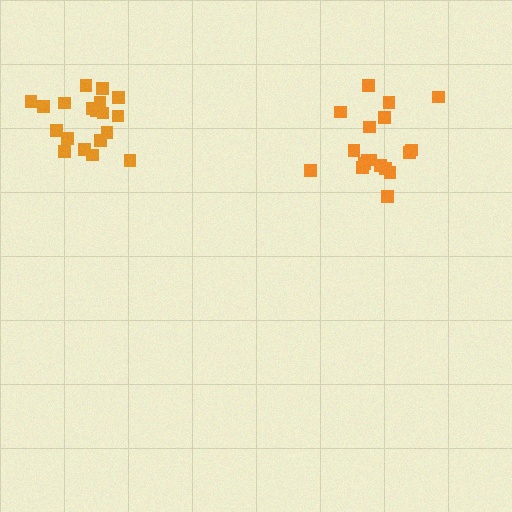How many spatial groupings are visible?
There are 2 spatial groupings.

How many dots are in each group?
Group 1: 18 dots, Group 2: 19 dots (37 total).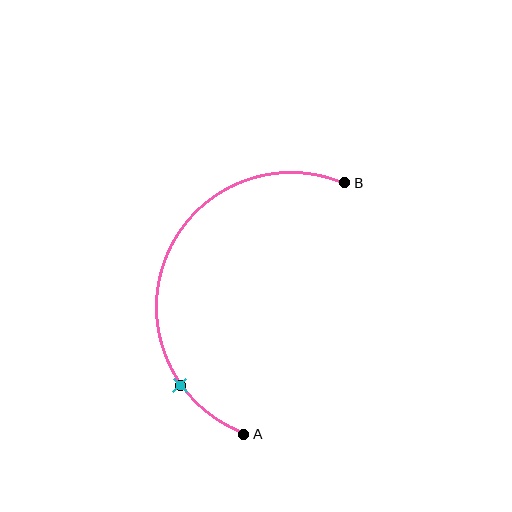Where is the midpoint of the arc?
The arc midpoint is the point on the curve farthest from the straight line joining A and B. It sits to the left of that line.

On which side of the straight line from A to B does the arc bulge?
The arc bulges to the left of the straight line connecting A and B.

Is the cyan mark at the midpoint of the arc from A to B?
No. The cyan mark lies on the arc but is closer to endpoint A. The arc midpoint would be at the point on the curve equidistant along the arc from both A and B.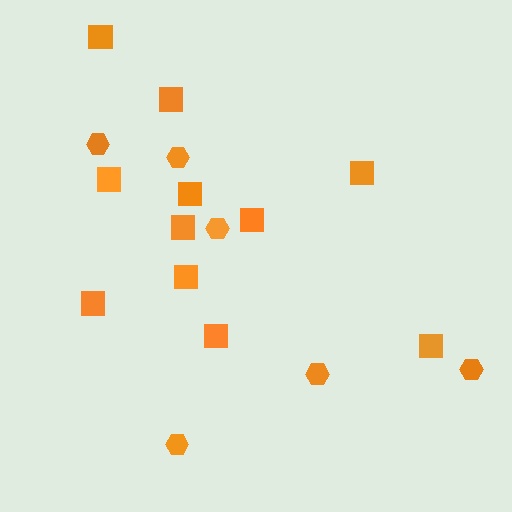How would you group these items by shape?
There are 2 groups: one group of squares (11) and one group of hexagons (6).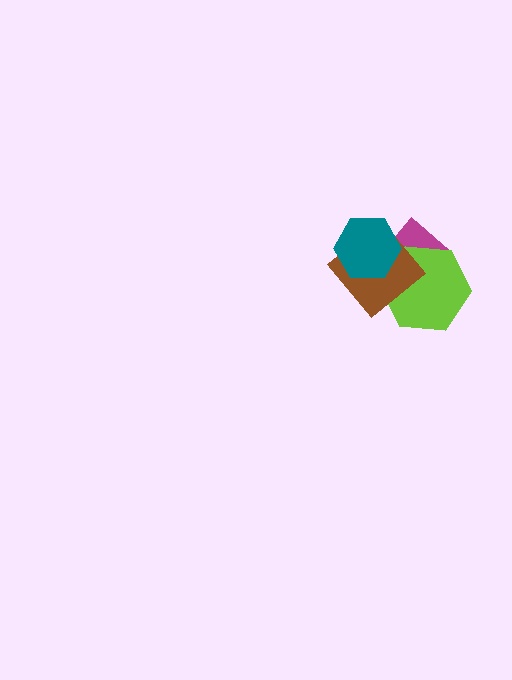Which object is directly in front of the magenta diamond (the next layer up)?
The lime hexagon is directly in front of the magenta diamond.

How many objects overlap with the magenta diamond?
3 objects overlap with the magenta diamond.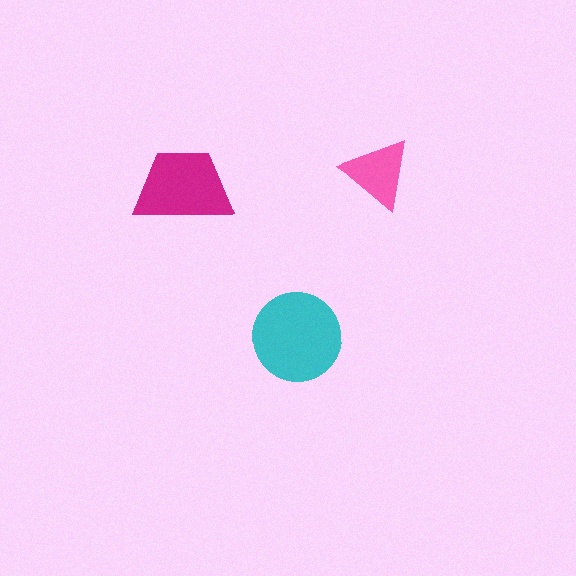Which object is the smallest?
The pink triangle.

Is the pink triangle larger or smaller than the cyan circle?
Smaller.